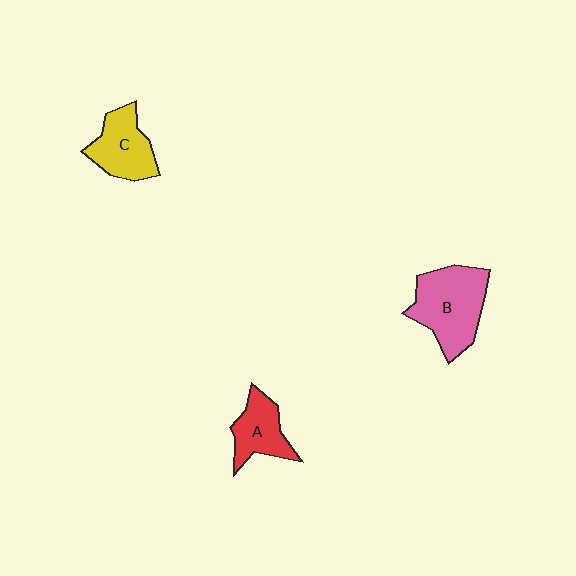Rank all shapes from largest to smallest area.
From largest to smallest: B (pink), C (yellow), A (red).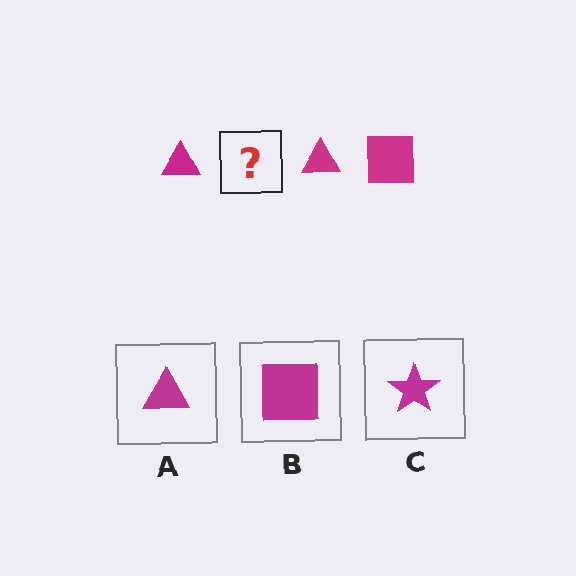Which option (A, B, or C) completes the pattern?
B.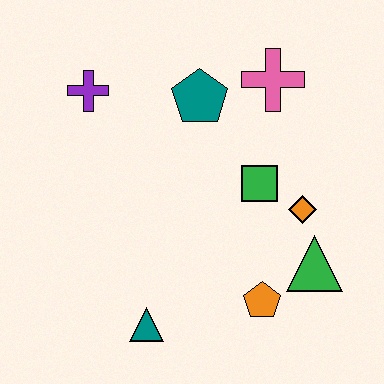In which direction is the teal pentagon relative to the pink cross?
The teal pentagon is to the left of the pink cross.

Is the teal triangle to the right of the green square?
No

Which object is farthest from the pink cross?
The teal triangle is farthest from the pink cross.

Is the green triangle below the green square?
Yes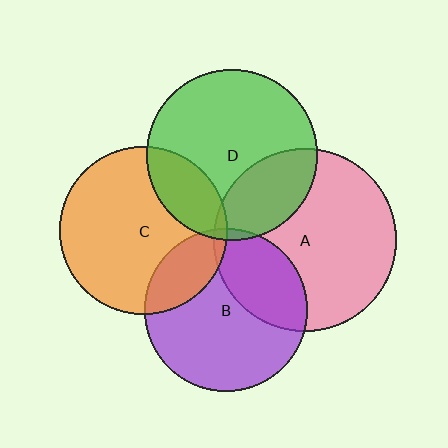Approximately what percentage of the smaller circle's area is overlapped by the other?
Approximately 25%.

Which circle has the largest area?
Circle A (pink).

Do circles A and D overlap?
Yes.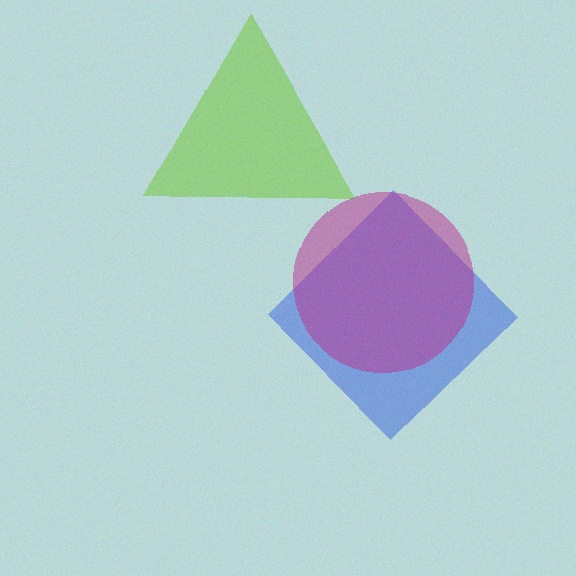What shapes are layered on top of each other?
The layered shapes are: a blue diamond, a lime triangle, a magenta circle.